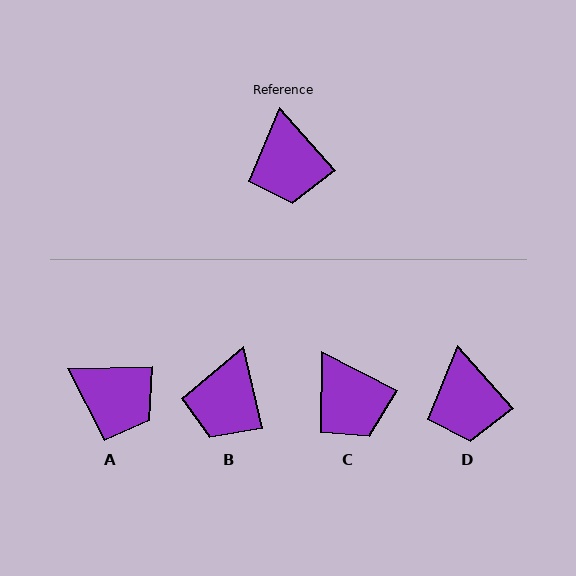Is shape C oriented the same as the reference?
No, it is off by about 21 degrees.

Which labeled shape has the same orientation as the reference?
D.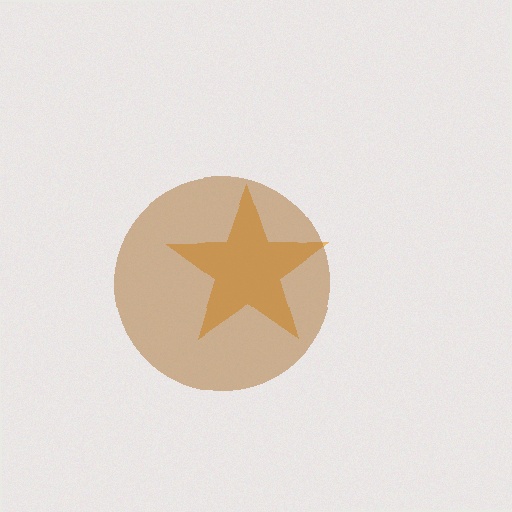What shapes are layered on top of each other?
The layered shapes are: an orange star, a brown circle.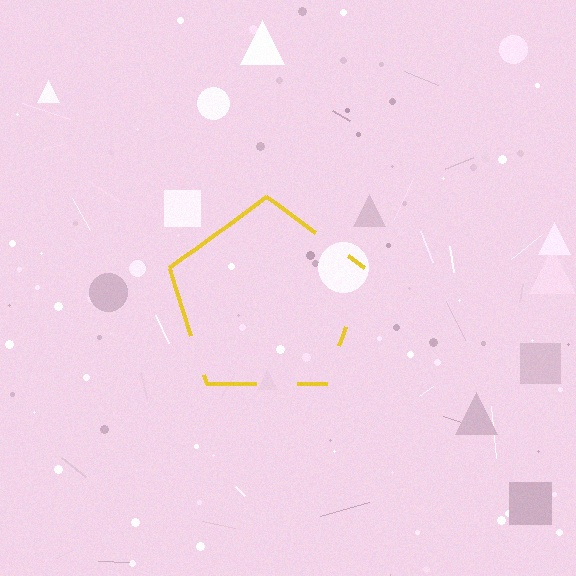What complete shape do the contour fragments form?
The contour fragments form a pentagon.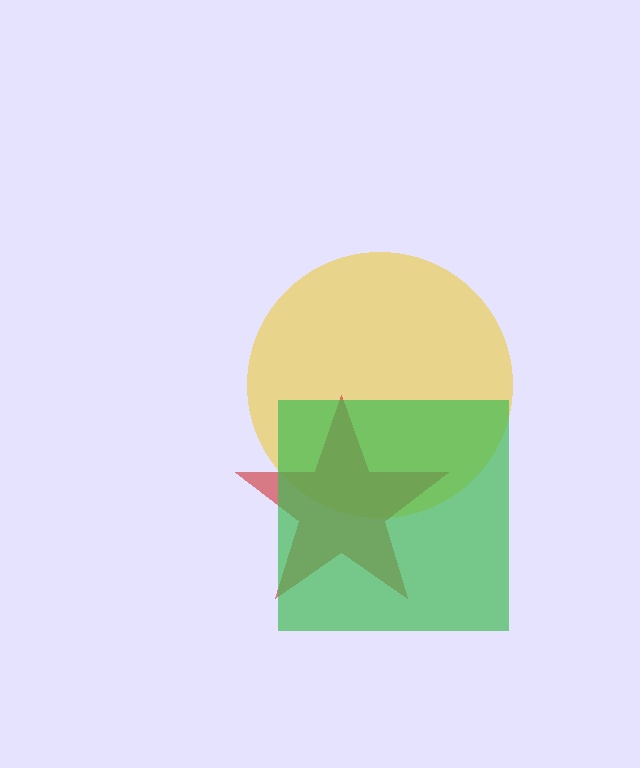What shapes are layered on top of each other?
The layered shapes are: a yellow circle, a red star, a green square.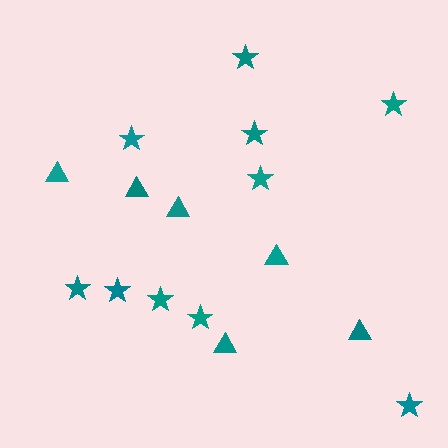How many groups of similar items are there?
There are 2 groups: one group of triangles (6) and one group of stars (10).